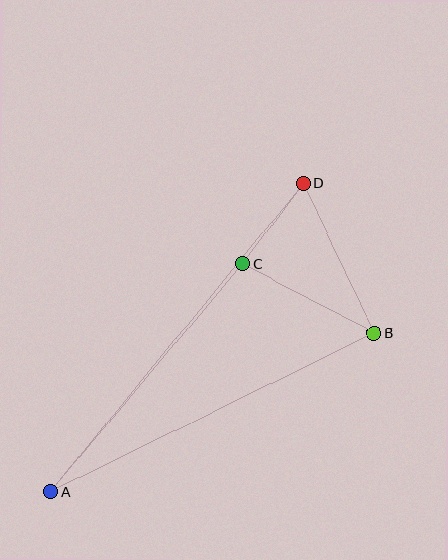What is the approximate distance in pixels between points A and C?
The distance between A and C is approximately 298 pixels.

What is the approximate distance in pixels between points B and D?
The distance between B and D is approximately 166 pixels.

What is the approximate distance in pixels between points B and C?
The distance between B and C is approximately 148 pixels.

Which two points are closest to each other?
Points C and D are closest to each other.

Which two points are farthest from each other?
Points A and D are farthest from each other.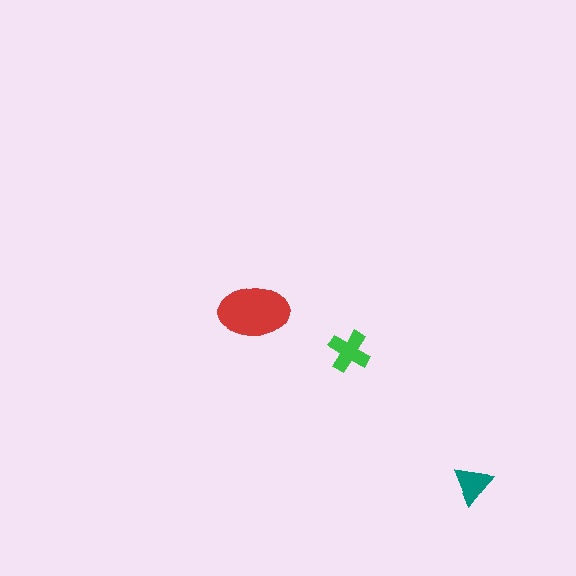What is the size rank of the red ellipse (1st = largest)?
1st.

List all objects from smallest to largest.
The teal triangle, the green cross, the red ellipse.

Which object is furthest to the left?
The red ellipse is leftmost.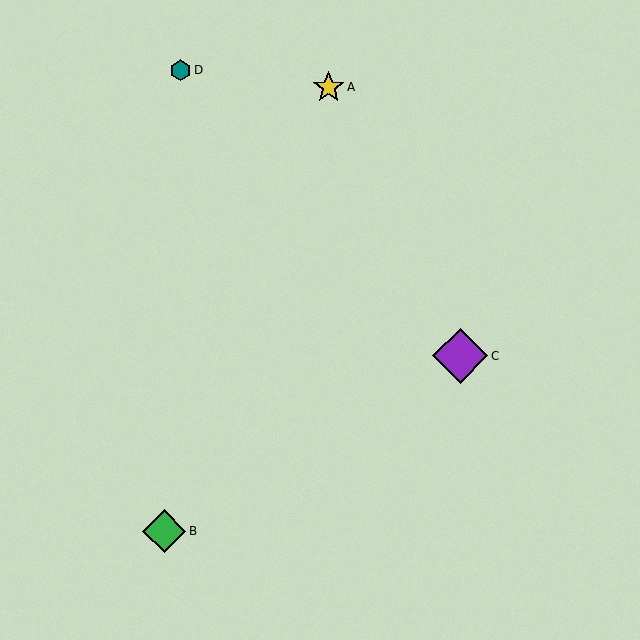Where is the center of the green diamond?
The center of the green diamond is at (164, 531).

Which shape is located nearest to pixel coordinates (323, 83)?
The yellow star (labeled A) at (329, 87) is nearest to that location.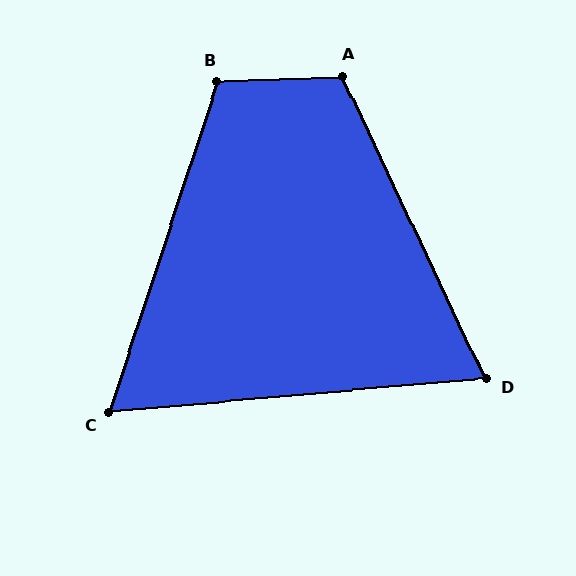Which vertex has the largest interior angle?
A, at approximately 113 degrees.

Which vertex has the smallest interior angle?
C, at approximately 67 degrees.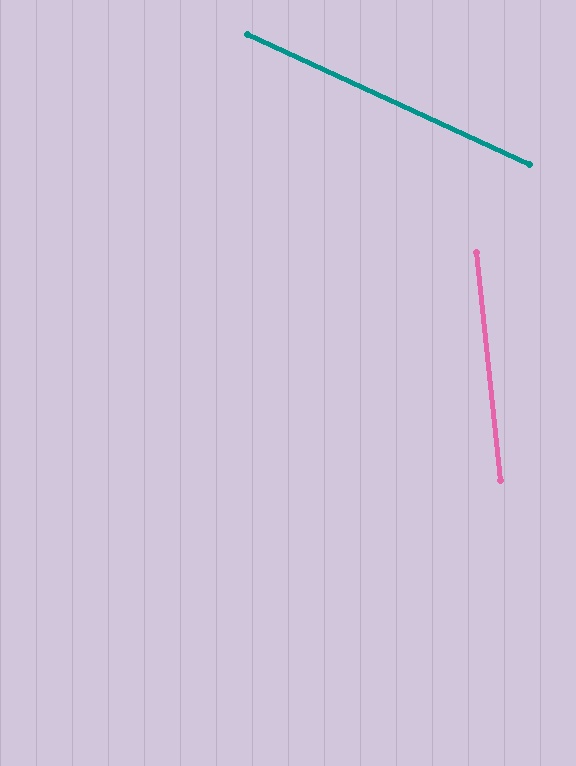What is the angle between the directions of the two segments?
Approximately 59 degrees.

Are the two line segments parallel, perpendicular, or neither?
Neither parallel nor perpendicular — they differ by about 59°.